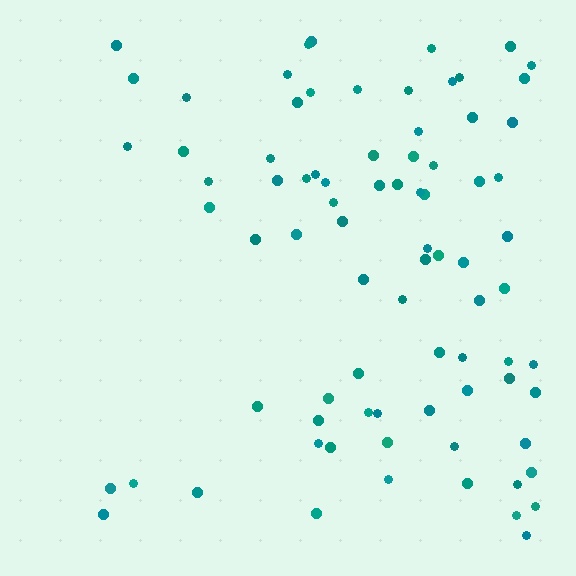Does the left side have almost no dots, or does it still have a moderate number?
Still a moderate number, just noticeably fewer than the right.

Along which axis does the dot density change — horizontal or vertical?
Horizontal.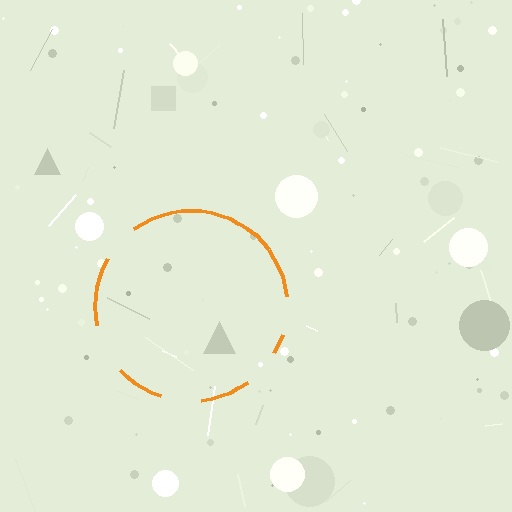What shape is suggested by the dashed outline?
The dashed outline suggests a circle.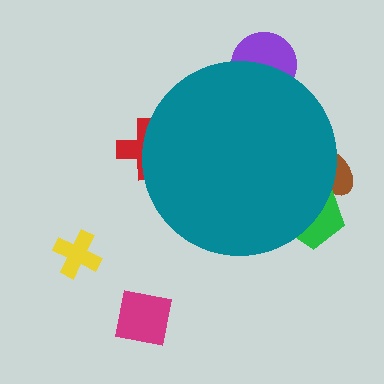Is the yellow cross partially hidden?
No, the yellow cross is fully visible.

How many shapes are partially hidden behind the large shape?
4 shapes are partially hidden.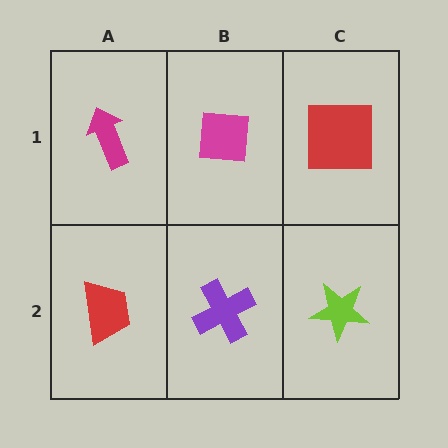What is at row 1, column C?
A red square.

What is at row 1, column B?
A magenta square.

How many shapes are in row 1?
3 shapes.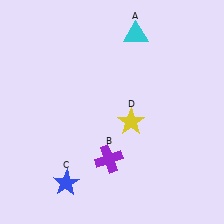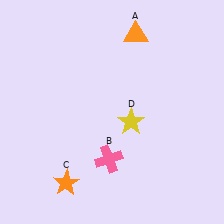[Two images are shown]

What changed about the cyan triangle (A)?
In Image 1, A is cyan. In Image 2, it changed to orange.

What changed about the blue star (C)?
In Image 1, C is blue. In Image 2, it changed to orange.